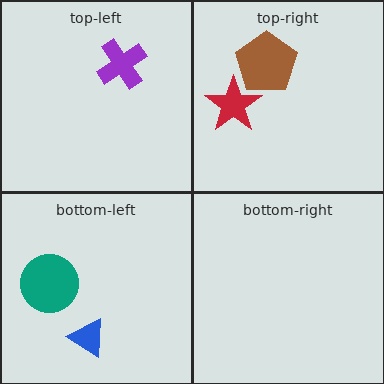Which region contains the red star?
The top-right region.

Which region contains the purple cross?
The top-left region.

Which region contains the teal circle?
The bottom-left region.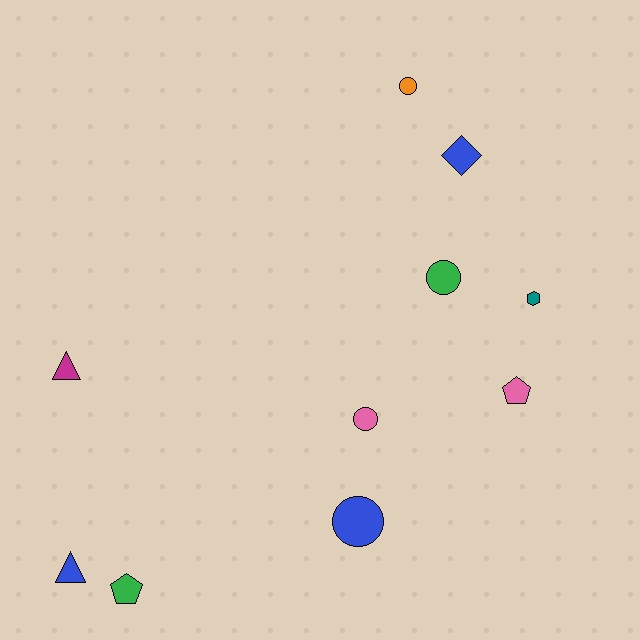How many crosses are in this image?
There are no crosses.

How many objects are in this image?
There are 10 objects.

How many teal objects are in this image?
There is 1 teal object.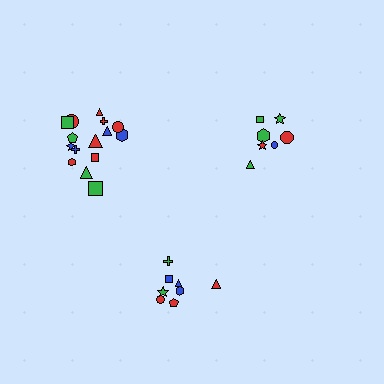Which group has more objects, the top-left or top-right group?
The top-left group.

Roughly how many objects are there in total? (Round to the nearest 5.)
Roughly 30 objects in total.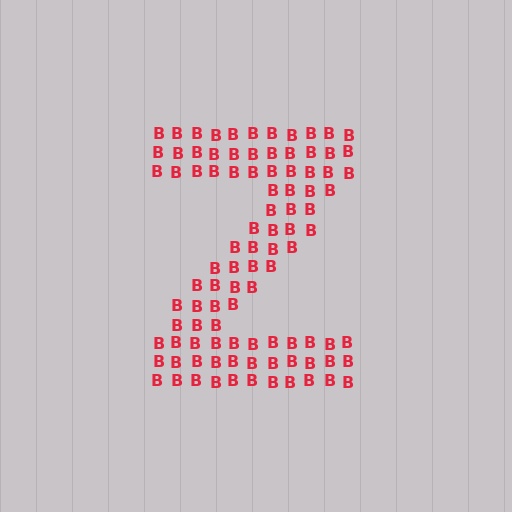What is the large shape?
The large shape is the letter Z.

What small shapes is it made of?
It is made of small letter B's.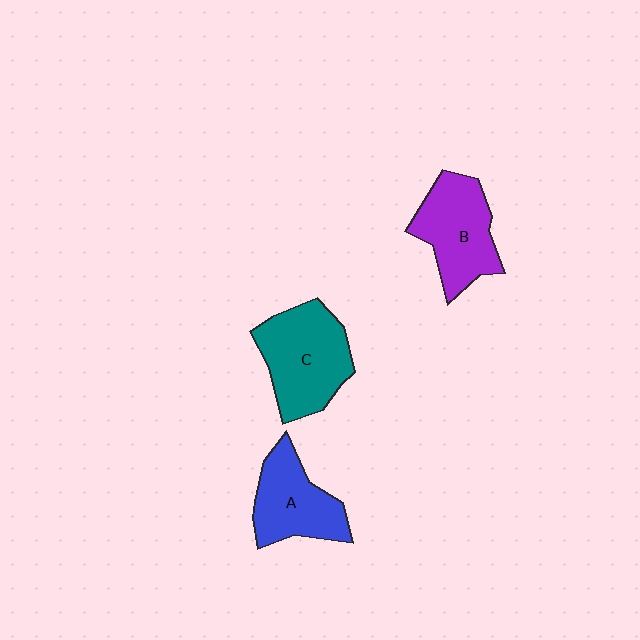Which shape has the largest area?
Shape C (teal).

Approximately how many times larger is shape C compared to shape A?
Approximately 1.3 times.